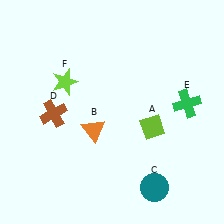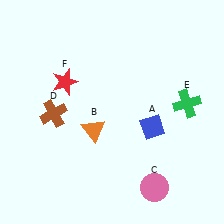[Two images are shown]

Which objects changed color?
A changed from lime to blue. C changed from teal to pink. F changed from lime to red.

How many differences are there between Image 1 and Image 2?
There are 3 differences between the two images.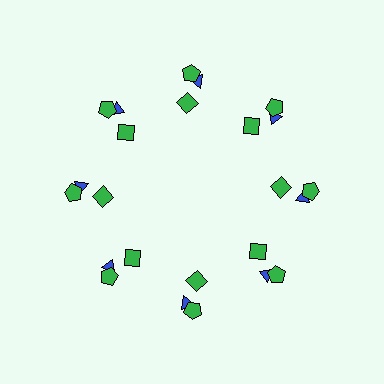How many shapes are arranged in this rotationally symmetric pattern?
There are 24 shapes, arranged in 8 groups of 3.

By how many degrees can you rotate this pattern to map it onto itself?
The pattern maps onto itself every 45 degrees of rotation.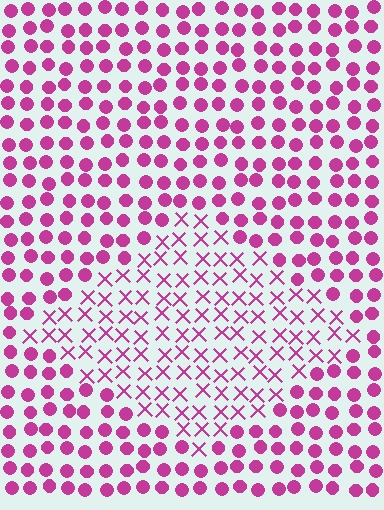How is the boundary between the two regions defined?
The boundary is defined by a change in element shape: X marks inside vs. circles outside. All elements share the same color and spacing.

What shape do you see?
I see a diamond.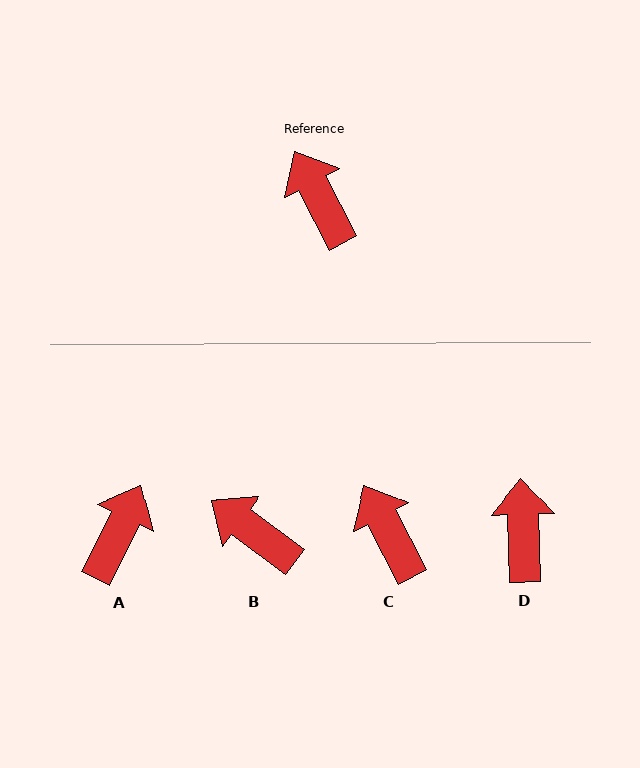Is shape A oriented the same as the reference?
No, it is off by about 54 degrees.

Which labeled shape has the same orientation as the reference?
C.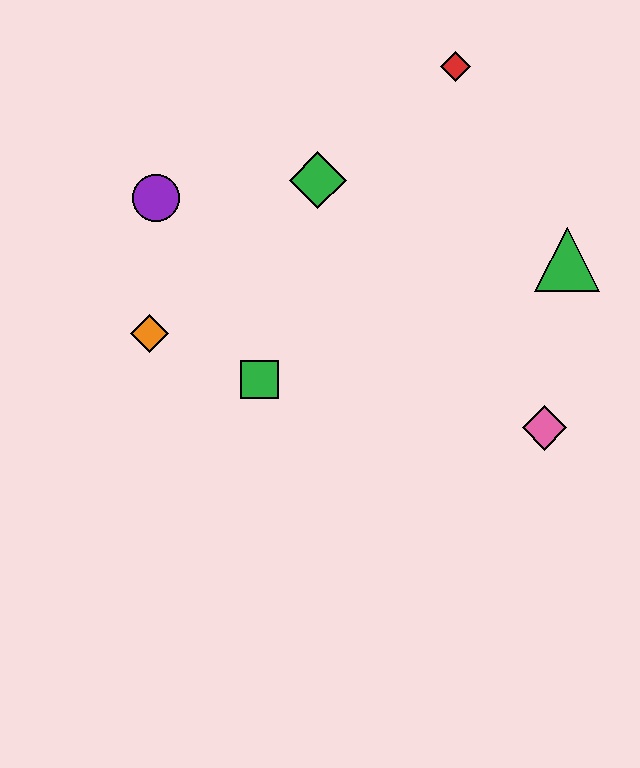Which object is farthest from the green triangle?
The orange diamond is farthest from the green triangle.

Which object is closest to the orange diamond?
The green square is closest to the orange diamond.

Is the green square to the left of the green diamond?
Yes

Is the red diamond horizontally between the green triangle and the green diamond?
Yes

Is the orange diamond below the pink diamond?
No